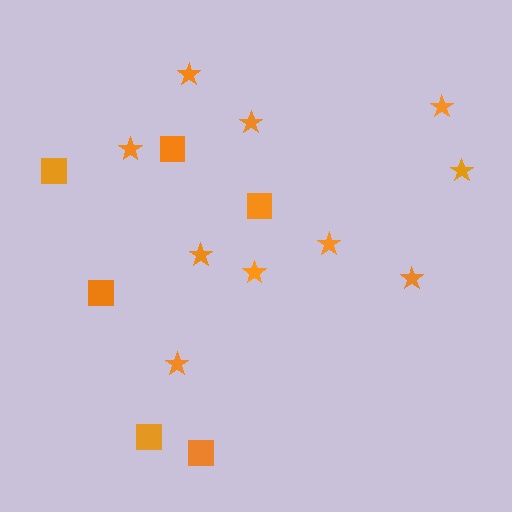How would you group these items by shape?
There are 2 groups: one group of stars (10) and one group of squares (6).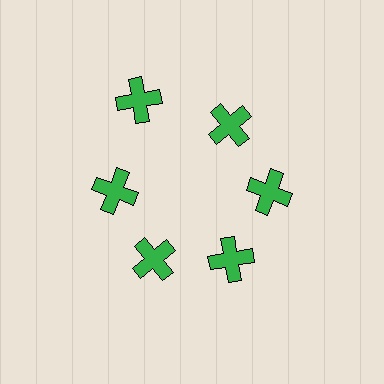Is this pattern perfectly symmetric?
No. The 6 green crosses are arranged in a ring, but one element near the 11 o'clock position is pushed outward from the center, breaking the 6-fold rotational symmetry.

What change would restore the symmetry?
The symmetry would be restored by moving it inward, back onto the ring so that all 6 crosses sit at equal angles and equal distance from the center.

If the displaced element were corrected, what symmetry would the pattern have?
It would have 6-fold rotational symmetry — the pattern would map onto itself every 60 degrees.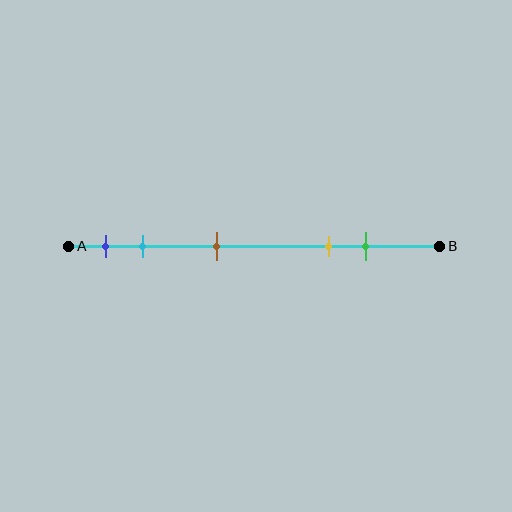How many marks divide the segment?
There are 5 marks dividing the segment.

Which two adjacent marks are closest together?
The blue and cyan marks are the closest adjacent pair.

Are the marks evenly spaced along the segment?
No, the marks are not evenly spaced.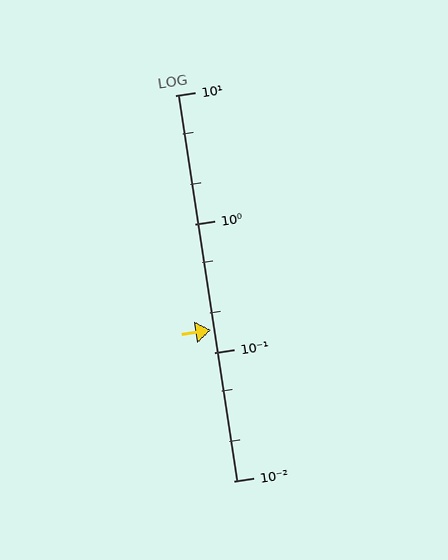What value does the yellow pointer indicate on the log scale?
The pointer indicates approximately 0.15.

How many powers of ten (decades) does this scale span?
The scale spans 3 decades, from 0.01 to 10.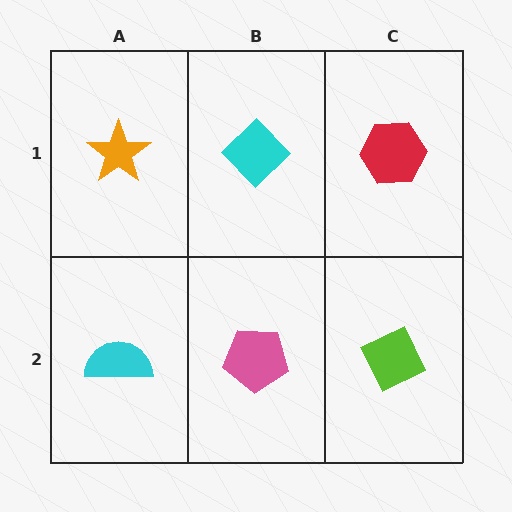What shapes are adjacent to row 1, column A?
A cyan semicircle (row 2, column A), a cyan diamond (row 1, column B).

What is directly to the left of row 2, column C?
A pink pentagon.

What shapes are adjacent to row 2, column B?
A cyan diamond (row 1, column B), a cyan semicircle (row 2, column A), a lime diamond (row 2, column C).